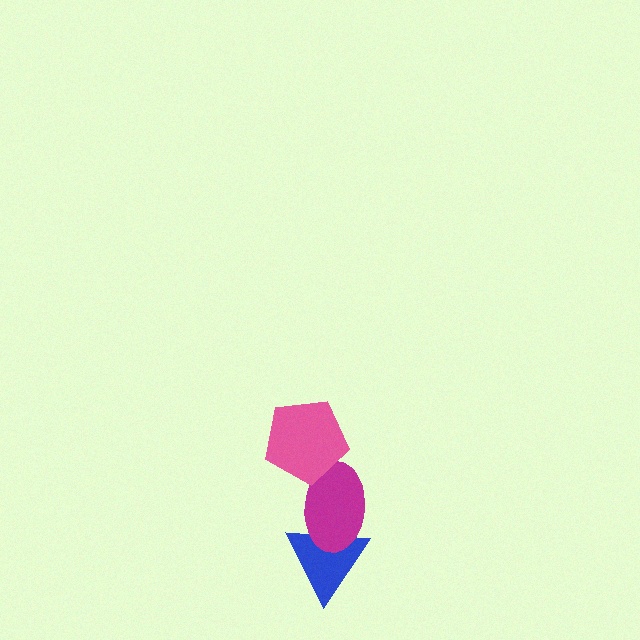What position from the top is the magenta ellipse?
The magenta ellipse is 2nd from the top.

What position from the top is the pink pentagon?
The pink pentagon is 1st from the top.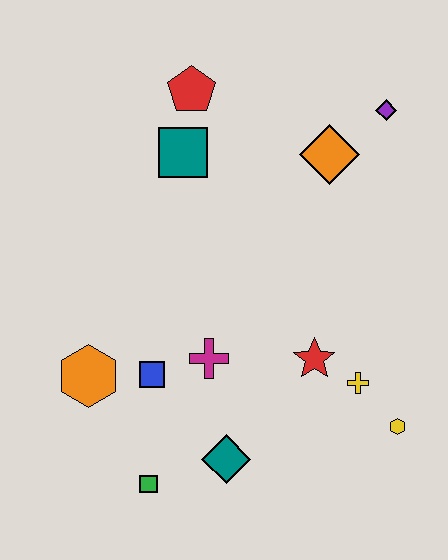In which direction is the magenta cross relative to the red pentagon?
The magenta cross is below the red pentagon.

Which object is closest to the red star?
The yellow cross is closest to the red star.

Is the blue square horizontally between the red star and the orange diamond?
No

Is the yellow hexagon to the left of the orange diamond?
No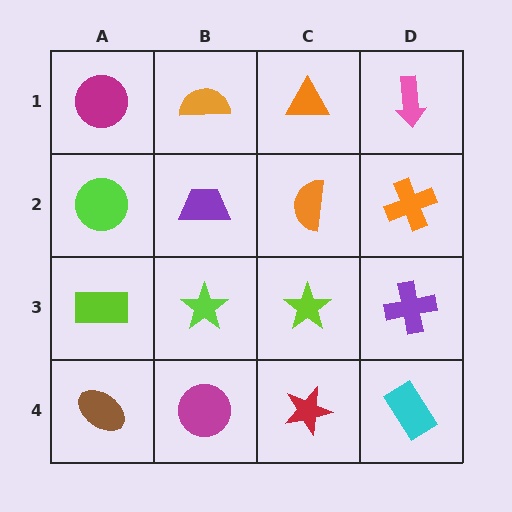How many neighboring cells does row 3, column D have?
3.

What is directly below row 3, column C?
A red star.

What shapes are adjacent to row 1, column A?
A lime circle (row 2, column A), an orange semicircle (row 1, column B).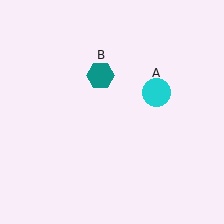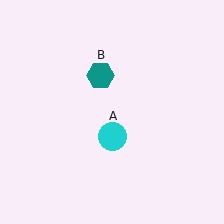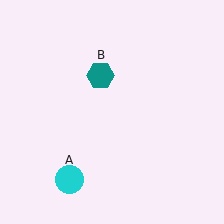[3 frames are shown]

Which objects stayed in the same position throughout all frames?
Teal hexagon (object B) remained stationary.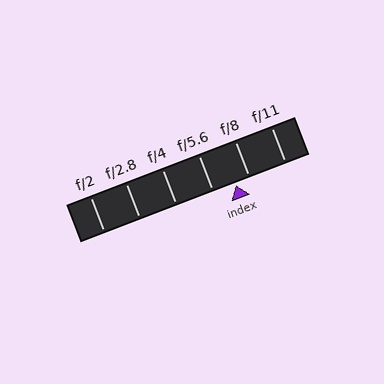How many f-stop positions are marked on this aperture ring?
There are 6 f-stop positions marked.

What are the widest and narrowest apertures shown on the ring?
The widest aperture shown is f/2 and the narrowest is f/11.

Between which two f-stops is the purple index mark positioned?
The index mark is between f/5.6 and f/8.